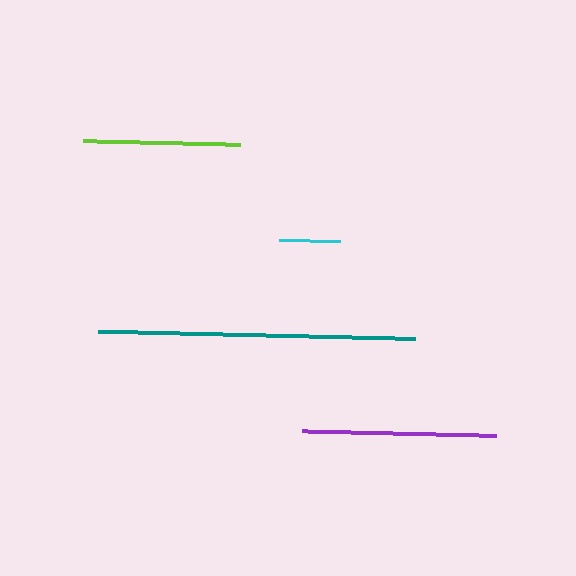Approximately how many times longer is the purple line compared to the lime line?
The purple line is approximately 1.2 times the length of the lime line.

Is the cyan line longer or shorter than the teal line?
The teal line is longer than the cyan line.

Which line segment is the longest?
The teal line is the longest at approximately 317 pixels.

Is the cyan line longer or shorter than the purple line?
The purple line is longer than the cyan line.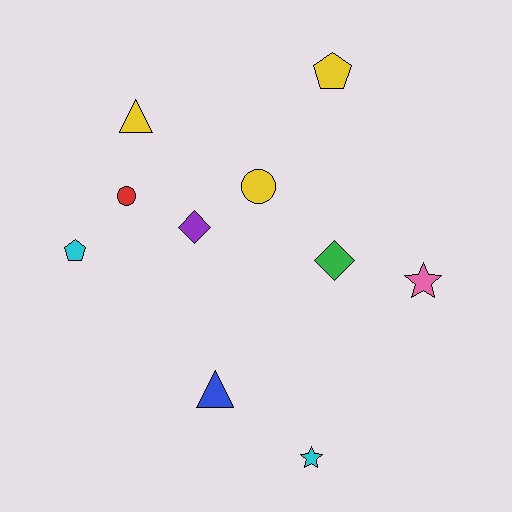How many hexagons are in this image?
There are no hexagons.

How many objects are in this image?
There are 10 objects.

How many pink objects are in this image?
There is 1 pink object.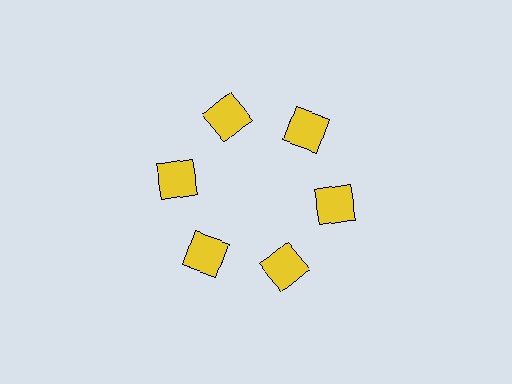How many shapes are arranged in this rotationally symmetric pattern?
There are 6 shapes, arranged in 6 groups of 1.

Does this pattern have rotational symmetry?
Yes, this pattern has 6-fold rotational symmetry. It looks the same after rotating 60 degrees around the center.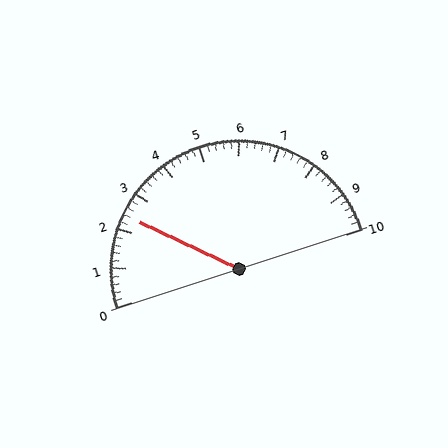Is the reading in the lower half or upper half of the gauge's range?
The reading is in the lower half of the range (0 to 10).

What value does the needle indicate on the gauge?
The needle indicates approximately 2.4.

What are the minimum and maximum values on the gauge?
The gauge ranges from 0 to 10.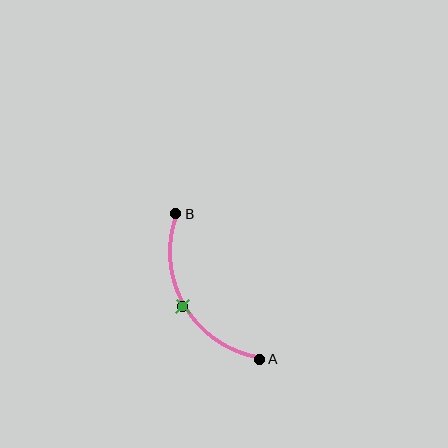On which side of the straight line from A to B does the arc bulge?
The arc bulges to the left of the straight line connecting A and B.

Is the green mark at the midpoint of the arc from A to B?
Yes. The green mark lies on the arc at equal arc-length from both A and B — it is the arc midpoint.